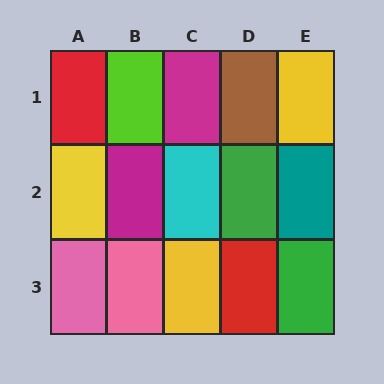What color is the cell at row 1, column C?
Magenta.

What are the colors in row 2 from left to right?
Yellow, magenta, cyan, green, teal.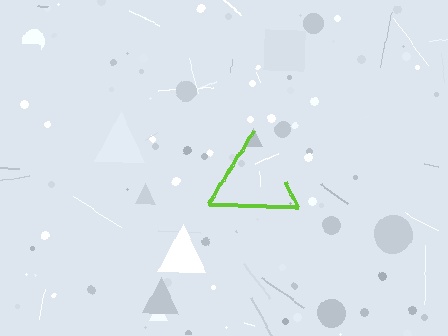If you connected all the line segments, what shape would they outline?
They would outline a triangle.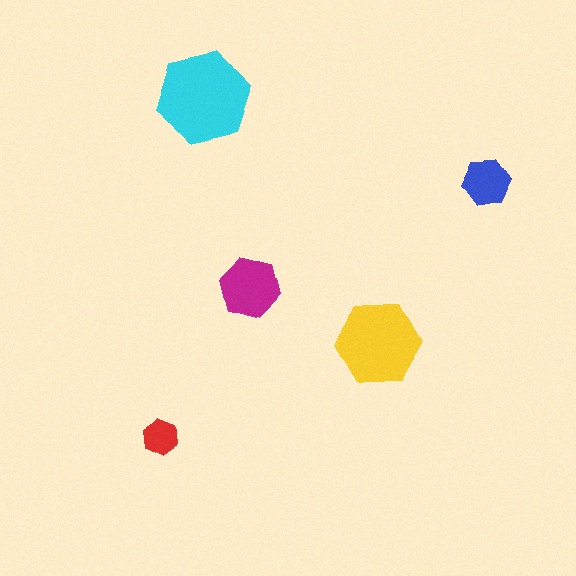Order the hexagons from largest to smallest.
the cyan one, the yellow one, the magenta one, the blue one, the red one.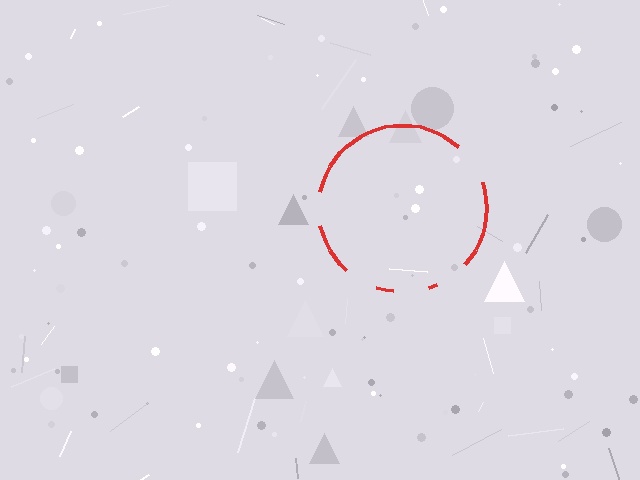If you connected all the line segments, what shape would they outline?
They would outline a circle.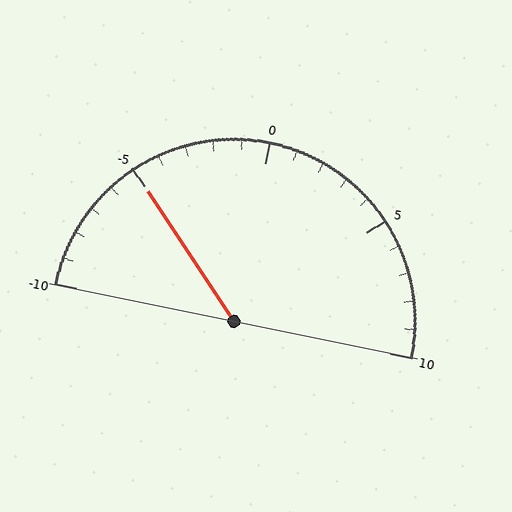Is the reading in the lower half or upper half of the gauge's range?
The reading is in the lower half of the range (-10 to 10).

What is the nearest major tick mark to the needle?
The nearest major tick mark is -5.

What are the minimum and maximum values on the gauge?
The gauge ranges from -10 to 10.